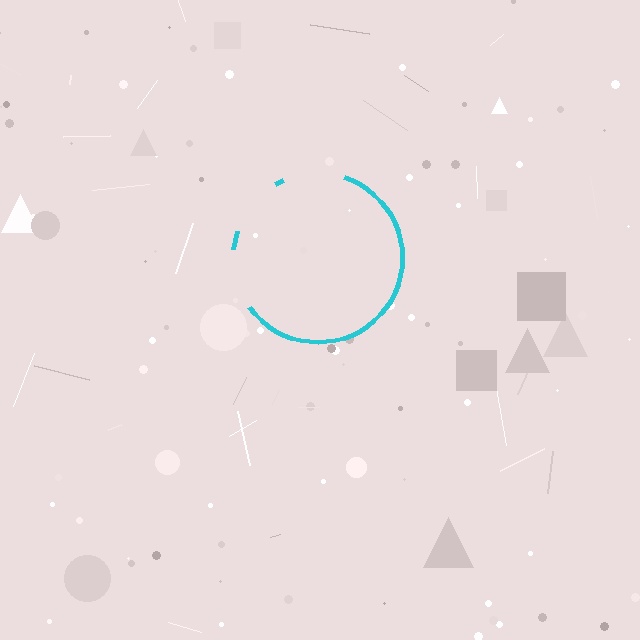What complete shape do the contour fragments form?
The contour fragments form a circle.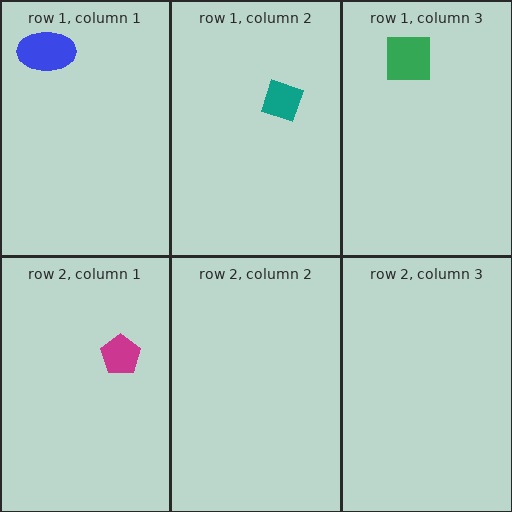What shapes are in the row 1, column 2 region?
The teal diamond.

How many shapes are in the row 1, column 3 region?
1.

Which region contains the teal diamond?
The row 1, column 2 region.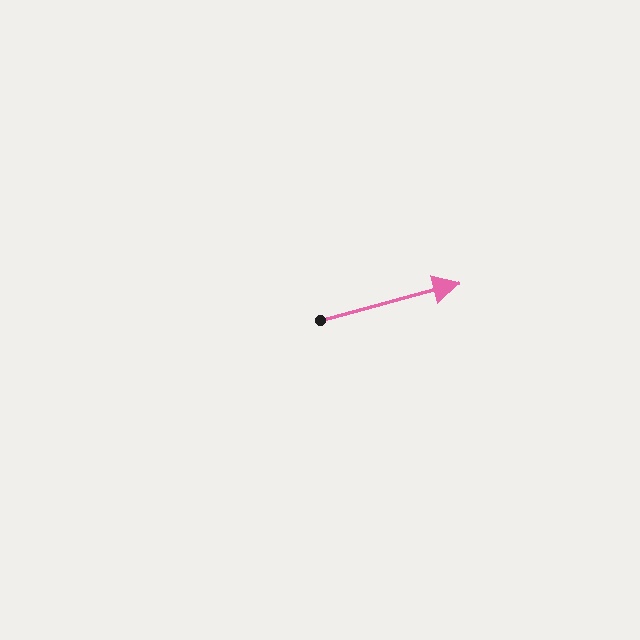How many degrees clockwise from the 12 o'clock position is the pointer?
Approximately 75 degrees.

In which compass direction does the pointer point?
East.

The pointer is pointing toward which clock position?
Roughly 3 o'clock.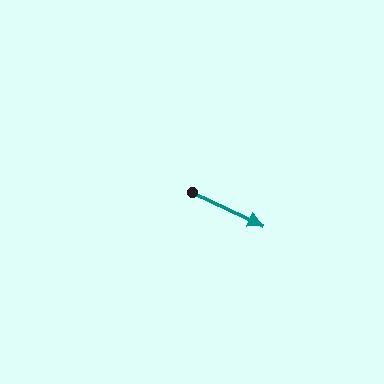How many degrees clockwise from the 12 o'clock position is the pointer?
Approximately 116 degrees.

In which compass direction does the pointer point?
Southeast.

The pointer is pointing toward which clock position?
Roughly 4 o'clock.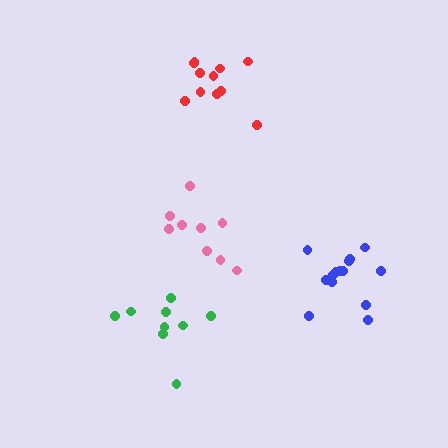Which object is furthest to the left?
The green cluster is leftmost.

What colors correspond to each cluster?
The clusters are colored: red, pink, blue, green.